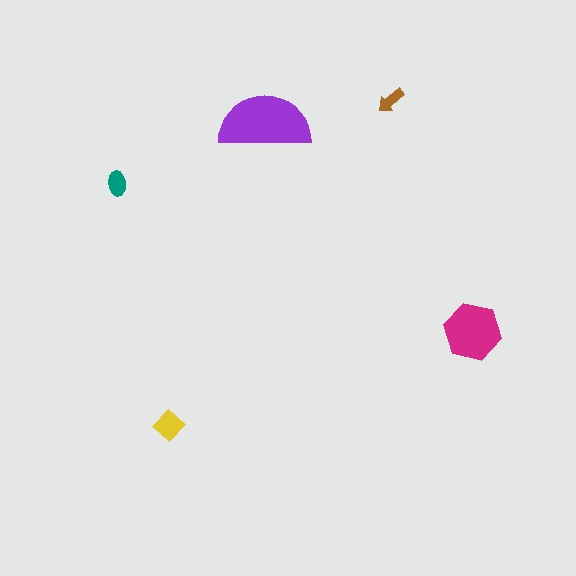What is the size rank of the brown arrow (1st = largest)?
5th.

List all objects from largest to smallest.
The purple semicircle, the magenta hexagon, the yellow diamond, the teal ellipse, the brown arrow.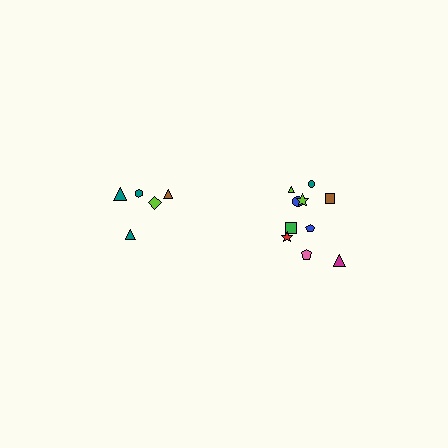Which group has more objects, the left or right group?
The right group.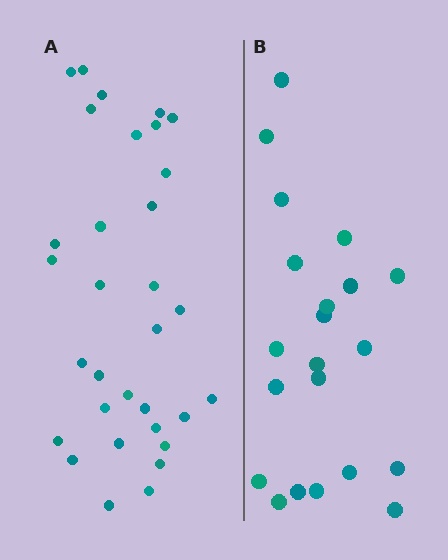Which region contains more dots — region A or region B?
Region A (the left region) has more dots.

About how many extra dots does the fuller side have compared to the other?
Region A has roughly 12 or so more dots than region B.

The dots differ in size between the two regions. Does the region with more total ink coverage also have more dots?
No. Region B has more total ink coverage because its dots are larger, but region A actually contains more individual dots. Total area can be misleading — the number of items is what matters here.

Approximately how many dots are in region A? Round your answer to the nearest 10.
About 30 dots. (The exact count is 32, which rounds to 30.)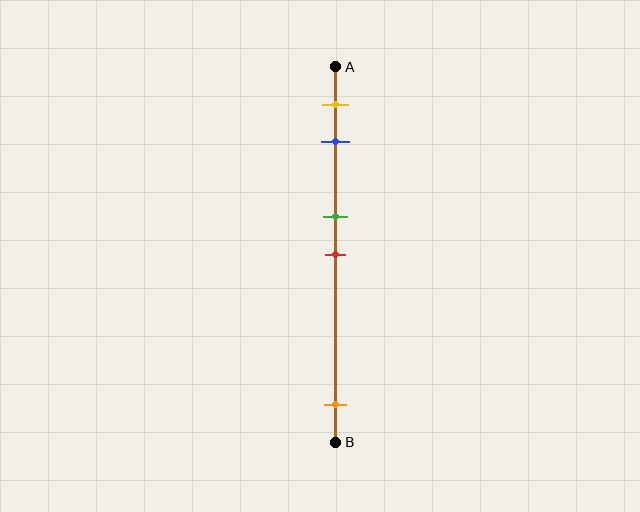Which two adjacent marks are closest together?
The green and red marks are the closest adjacent pair.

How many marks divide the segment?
There are 5 marks dividing the segment.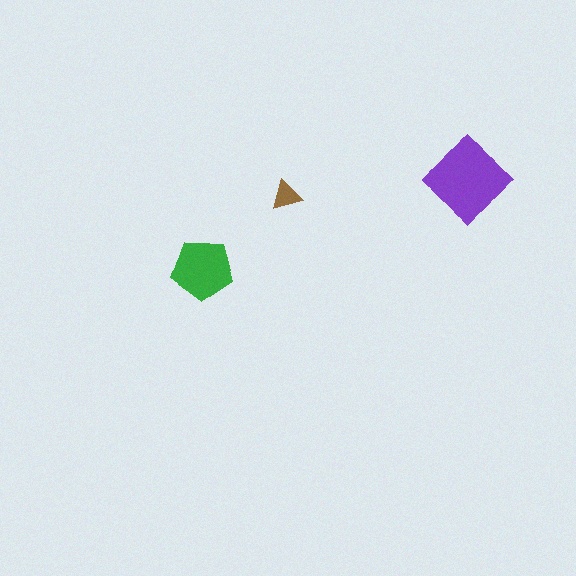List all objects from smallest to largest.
The brown triangle, the green pentagon, the purple diamond.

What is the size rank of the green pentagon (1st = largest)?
2nd.